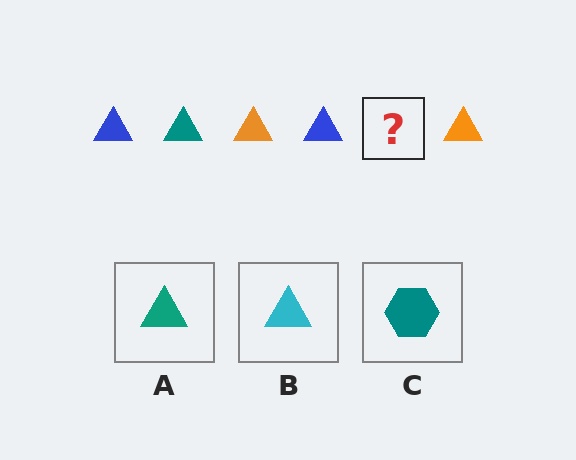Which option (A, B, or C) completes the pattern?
A.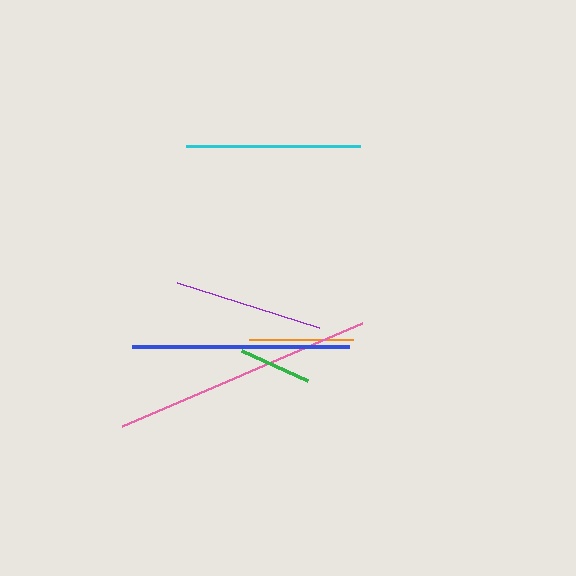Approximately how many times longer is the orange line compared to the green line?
The orange line is approximately 1.4 times the length of the green line.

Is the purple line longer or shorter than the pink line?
The pink line is longer than the purple line.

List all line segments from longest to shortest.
From longest to shortest: pink, blue, cyan, purple, orange, green.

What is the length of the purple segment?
The purple segment is approximately 149 pixels long.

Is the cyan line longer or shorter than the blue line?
The blue line is longer than the cyan line.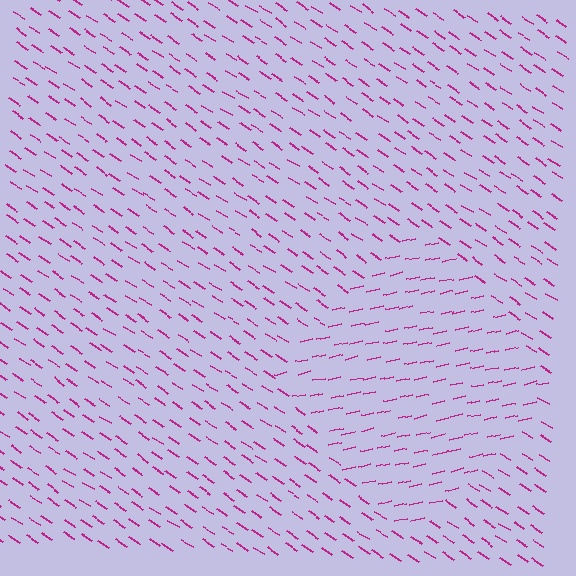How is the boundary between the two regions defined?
The boundary is defined purely by a change in line orientation (approximately 45 degrees difference). All lines are the same color and thickness.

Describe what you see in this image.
The image is filled with small magenta line segments. A diamond region in the image has lines oriented differently from the surrounding lines, creating a visible texture boundary.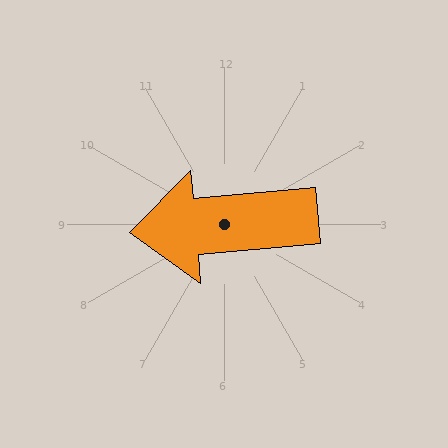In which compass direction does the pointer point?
West.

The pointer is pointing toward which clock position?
Roughly 9 o'clock.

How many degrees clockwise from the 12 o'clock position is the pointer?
Approximately 265 degrees.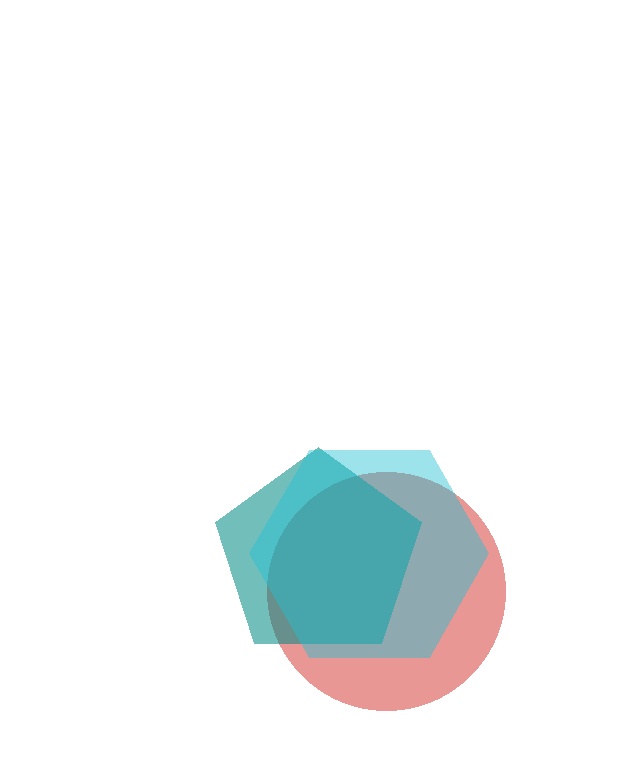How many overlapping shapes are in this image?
There are 3 overlapping shapes in the image.